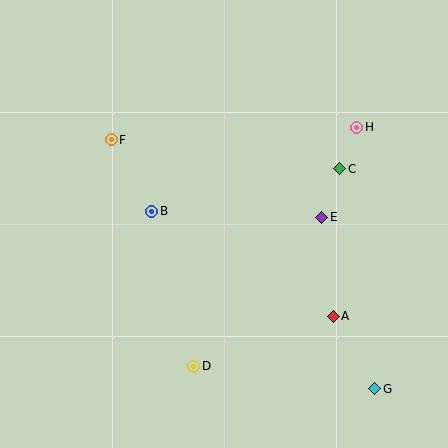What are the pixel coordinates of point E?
Point E is at (322, 217).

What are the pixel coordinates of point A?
Point A is at (333, 316).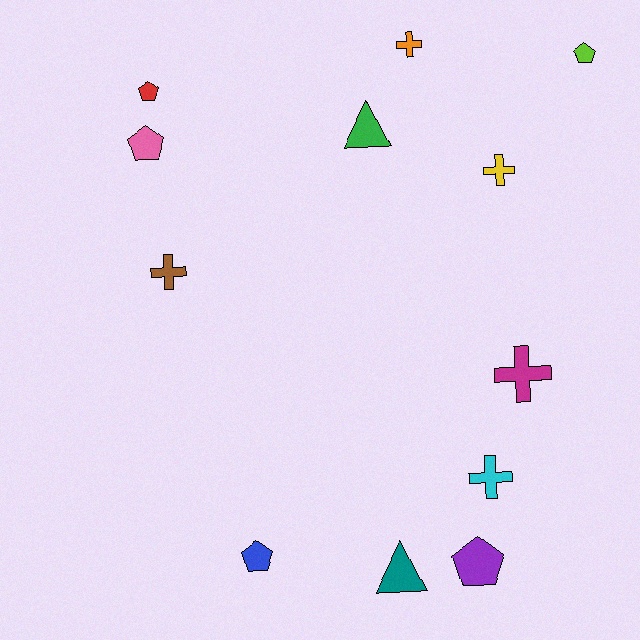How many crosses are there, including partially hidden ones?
There are 5 crosses.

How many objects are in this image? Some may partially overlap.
There are 12 objects.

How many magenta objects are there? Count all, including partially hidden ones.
There is 1 magenta object.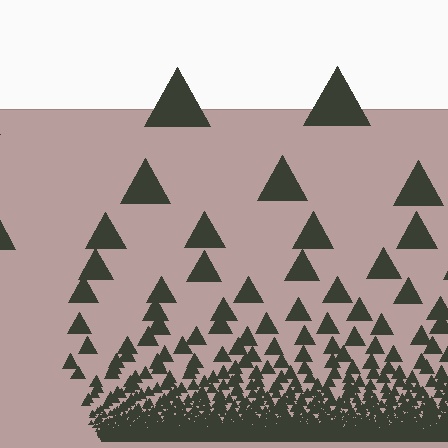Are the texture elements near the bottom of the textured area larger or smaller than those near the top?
Smaller. The gradient is inverted — elements near the bottom are smaller and denser.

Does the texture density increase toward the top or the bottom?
Density increases toward the bottom.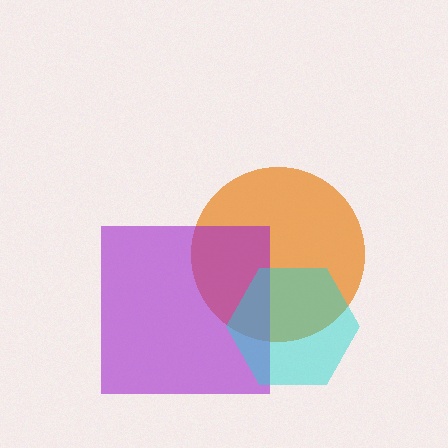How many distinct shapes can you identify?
There are 3 distinct shapes: an orange circle, a purple square, a cyan hexagon.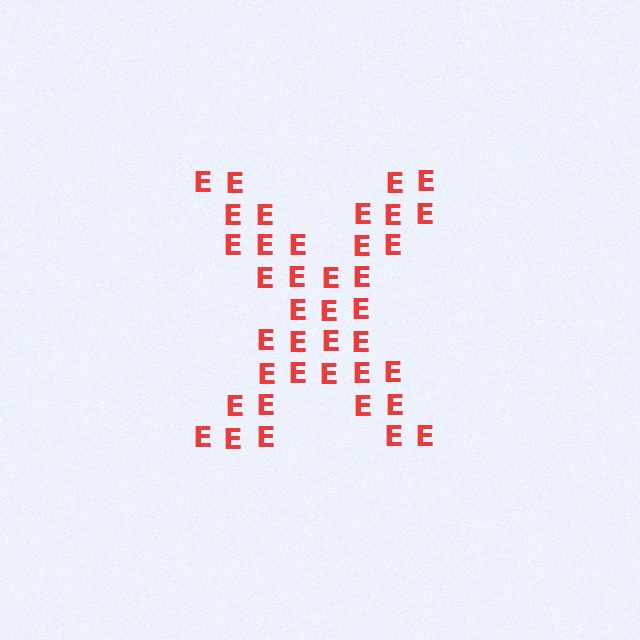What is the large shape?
The large shape is the letter X.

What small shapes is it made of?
It is made of small letter E's.